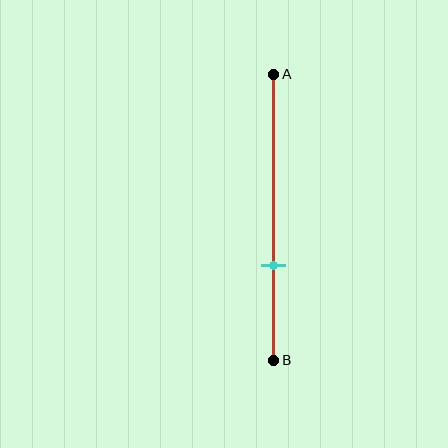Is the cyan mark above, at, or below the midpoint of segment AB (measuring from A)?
The cyan mark is below the midpoint of segment AB.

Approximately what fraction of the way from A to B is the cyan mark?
The cyan mark is approximately 65% of the way from A to B.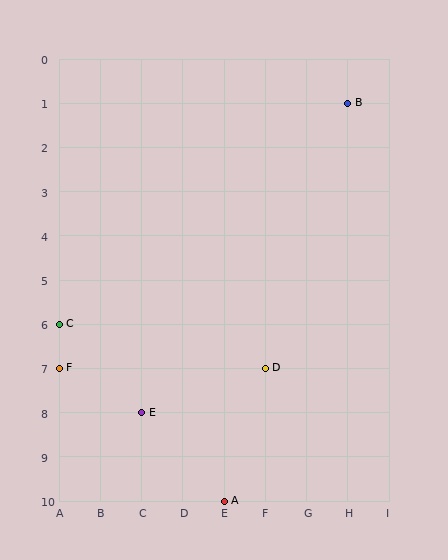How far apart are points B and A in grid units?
Points B and A are 3 columns and 9 rows apart (about 9.5 grid units diagonally).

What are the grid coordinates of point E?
Point E is at grid coordinates (C, 8).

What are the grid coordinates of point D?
Point D is at grid coordinates (F, 7).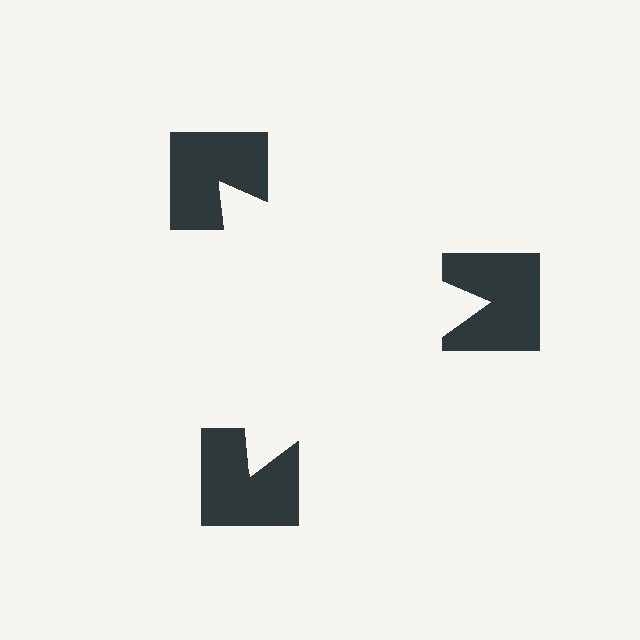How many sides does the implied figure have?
3 sides.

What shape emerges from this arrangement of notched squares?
An illusory triangle — its edges are inferred from the aligned wedge cuts in the notched squares, not physically drawn.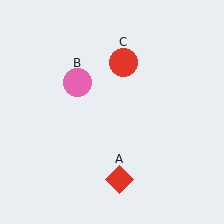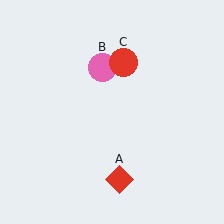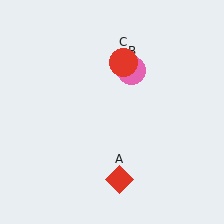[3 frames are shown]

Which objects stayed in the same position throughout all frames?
Red diamond (object A) and red circle (object C) remained stationary.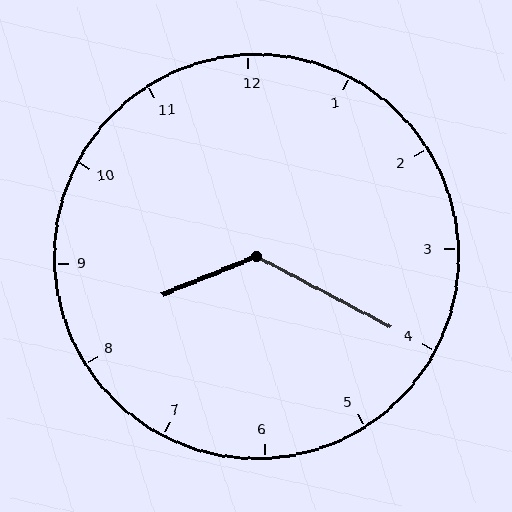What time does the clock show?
8:20.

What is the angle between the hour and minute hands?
Approximately 130 degrees.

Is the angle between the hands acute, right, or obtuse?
It is obtuse.